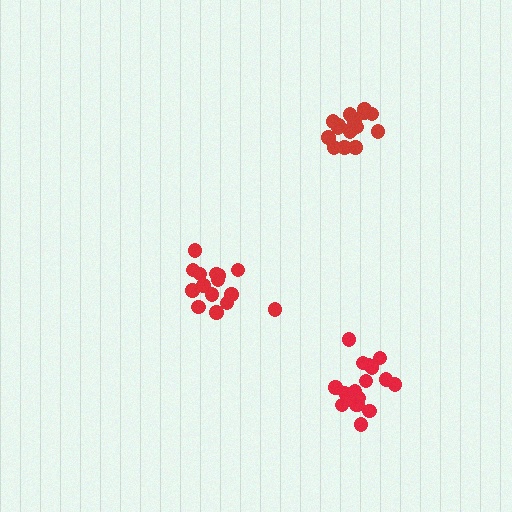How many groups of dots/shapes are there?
There are 3 groups.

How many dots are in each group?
Group 1: 17 dots, Group 2: 19 dots, Group 3: 15 dots (51 total).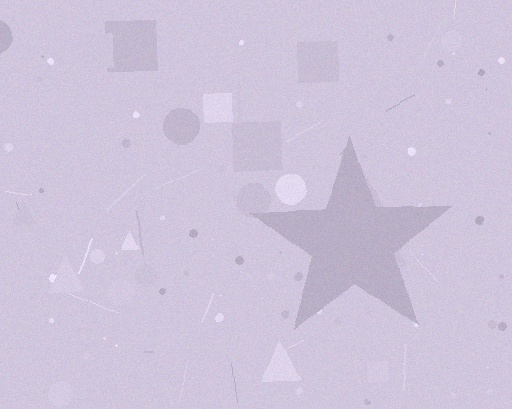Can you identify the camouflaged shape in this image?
The camouflaged shape is a star.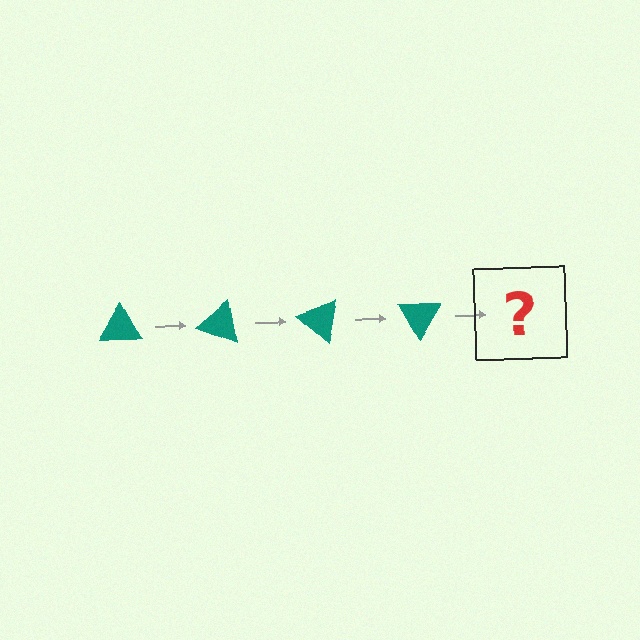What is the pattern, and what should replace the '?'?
The pattern is that the triangle rotates 20 degrees each step. The '?' should be a teal triangle rotated 80 degrees.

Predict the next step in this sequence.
The next step is a teal triangle rotated 80 degrees.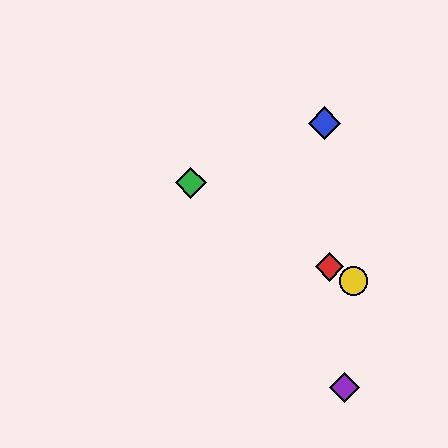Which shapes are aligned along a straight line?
The red diamond, the green diamond, the yellow circle are aligned along a straight line.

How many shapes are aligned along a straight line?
3 shapes (the red diamond, the green diamond, the yellow circle) are aligned along a straight line.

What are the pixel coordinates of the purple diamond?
The purple diamond is at (345, 388).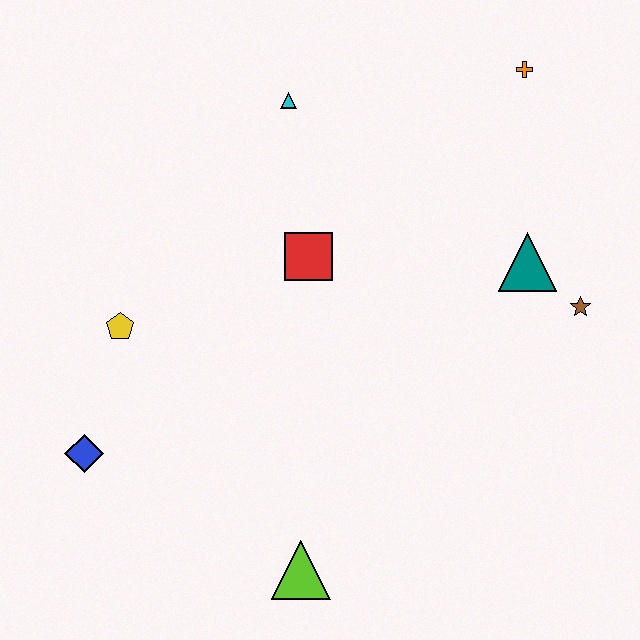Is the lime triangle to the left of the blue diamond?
No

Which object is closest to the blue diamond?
The yellow pentagon is closest to the blue diamond.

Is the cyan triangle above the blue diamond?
Yes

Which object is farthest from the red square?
The lime triangle is farthest from the red square.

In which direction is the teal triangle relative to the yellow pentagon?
The teal triangle is to the right of the yellow pentagon.